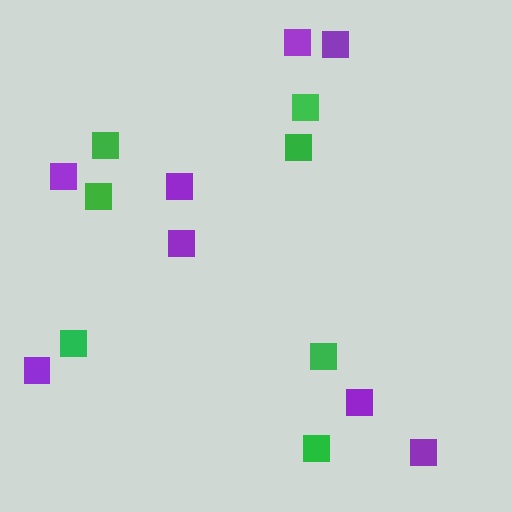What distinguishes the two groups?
There are 2 groups: one group of green squares (7) and one group of purple squares (8).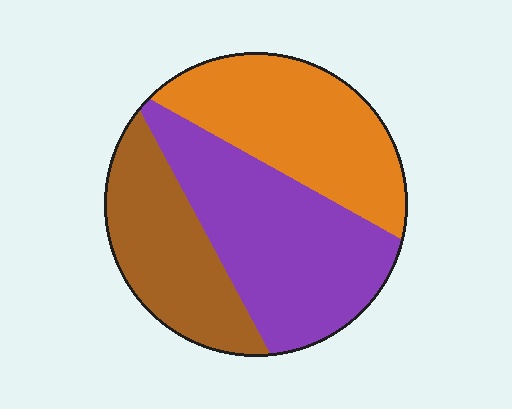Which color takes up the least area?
Brown, at roughly 25%.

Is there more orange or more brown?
Orange.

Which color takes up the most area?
Purple, at roughly 40%.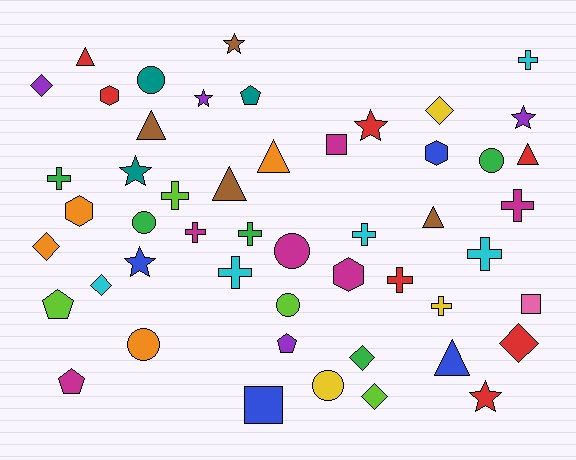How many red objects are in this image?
There are 7 red objects.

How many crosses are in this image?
There are 11 crosses.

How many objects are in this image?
There are 50 objects.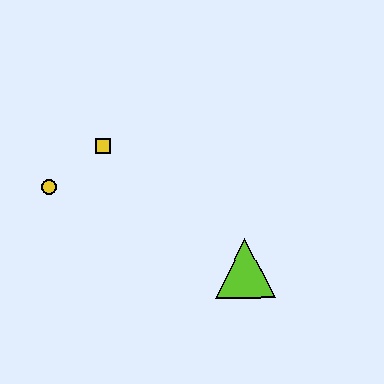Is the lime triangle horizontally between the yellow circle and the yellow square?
No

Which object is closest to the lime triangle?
The yellow square is closest to the lime triangle.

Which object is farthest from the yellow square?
The lime triangle is farthest from the yellow square.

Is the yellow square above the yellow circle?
Yes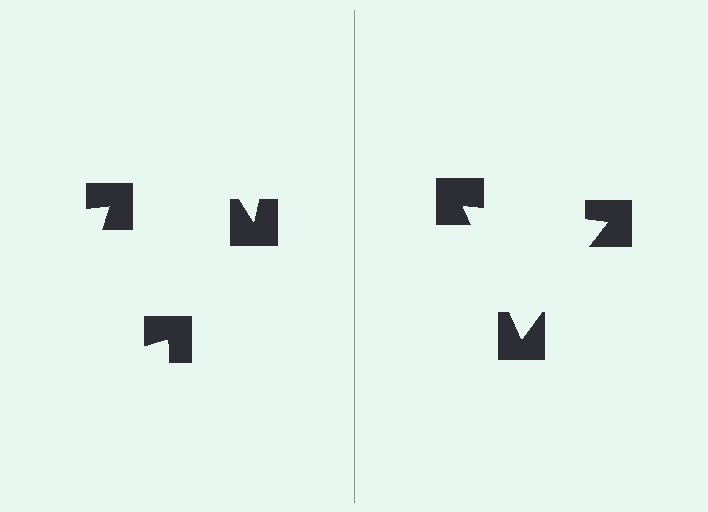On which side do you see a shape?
An illusory triangle appears on the right side. On the left side the wedge cuts are rotated, so no coherent shape forms.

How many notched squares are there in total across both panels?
6 — 3 on each side.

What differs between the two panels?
The notched squares are positioned identically on both sides; only the wedge orientations differ. On the right they align to a triangle; on the left they are misaligned.